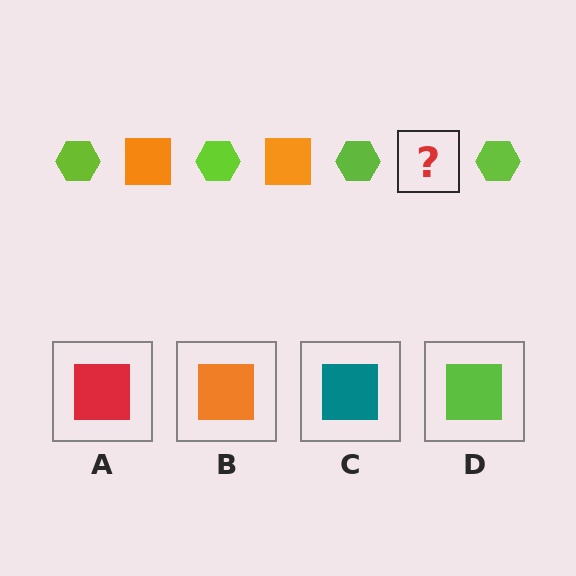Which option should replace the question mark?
Option B.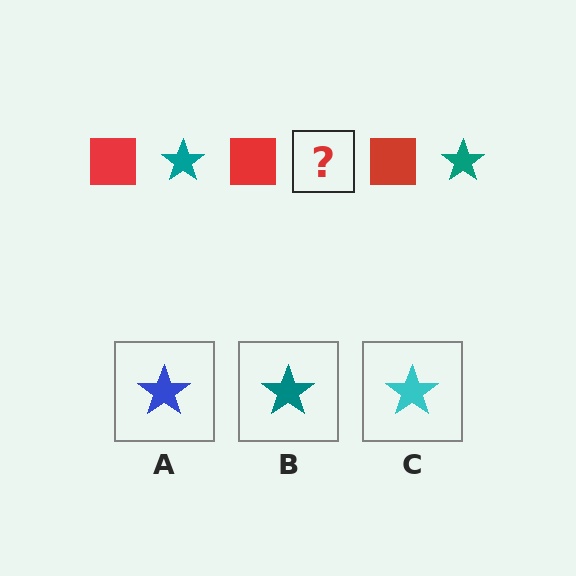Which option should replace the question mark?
Option B.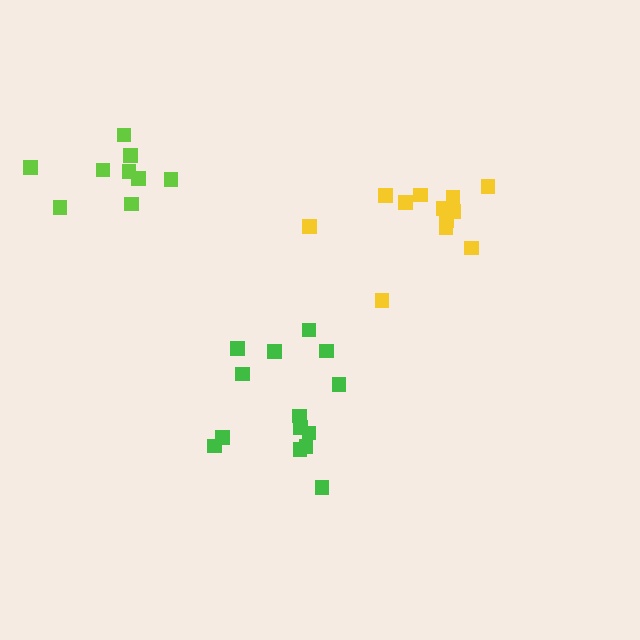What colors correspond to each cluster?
The clusters are colored: green, lime, yellow.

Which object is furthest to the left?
The lime cluster is leftmost.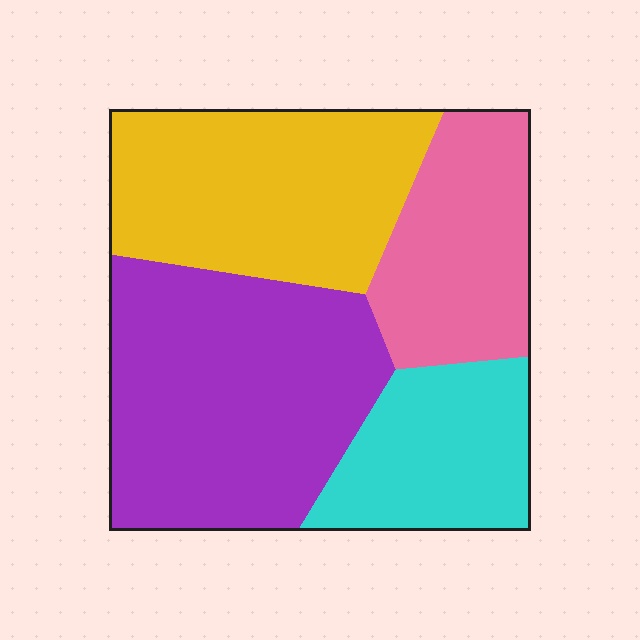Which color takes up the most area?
Purple, at roughly 35%.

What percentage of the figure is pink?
Pink takes up between a sixth and a third of the figure.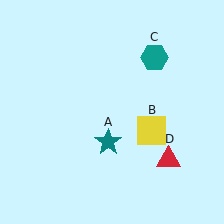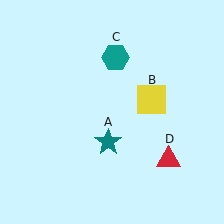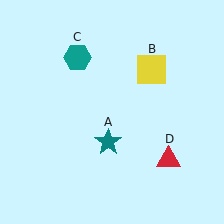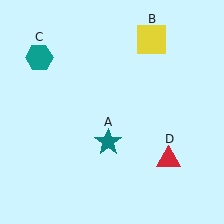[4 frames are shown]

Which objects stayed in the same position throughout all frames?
Teal star (object A) and red triangle (object D) remained stationary.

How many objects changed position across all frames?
2 objects changed position: yellow square (object B), teal hexagon (object C).